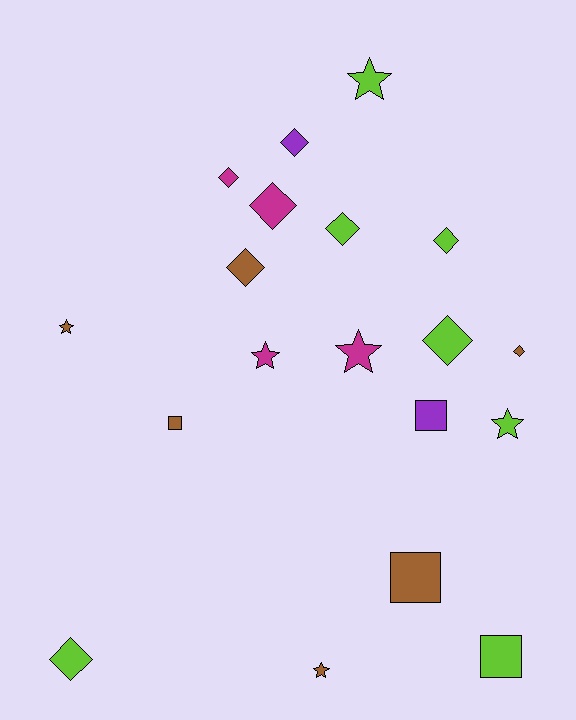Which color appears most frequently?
Lime, with 7 objects.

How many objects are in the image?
There are 19 objects.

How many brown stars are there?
There are 2 brown stars.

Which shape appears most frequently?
Diamond, with 9 objects.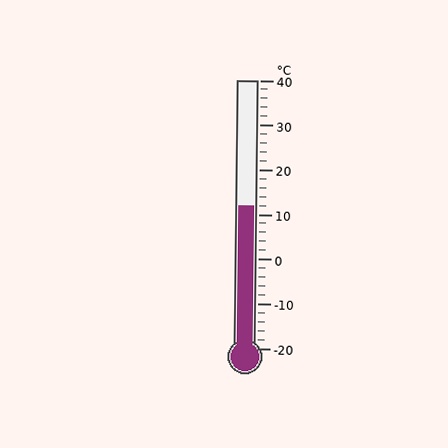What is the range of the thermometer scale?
The thermometer scale ranges from -20°C to 40°C.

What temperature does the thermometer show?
The thermometer shows approximately 12°C.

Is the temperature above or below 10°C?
The temperature is above 10°C.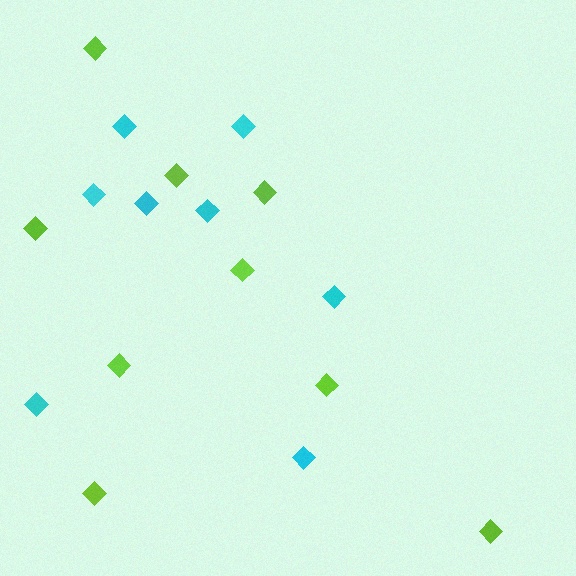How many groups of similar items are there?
There are 2 groups: one group of cyan diamonds (8) and one group of lime diamonds (9).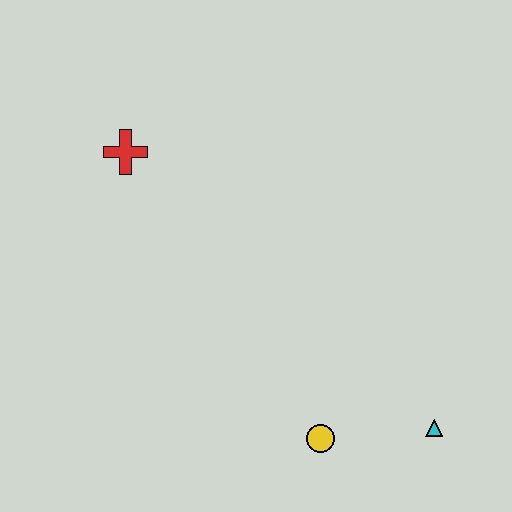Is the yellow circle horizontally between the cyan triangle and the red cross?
Yes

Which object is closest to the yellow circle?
The cyan triangle is closest to the yellow circle.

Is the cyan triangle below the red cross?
Yes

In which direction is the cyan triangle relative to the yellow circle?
The cyan triangle is to the right of the yellow circle.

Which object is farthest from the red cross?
The cyan triangle is farthest from the red cross.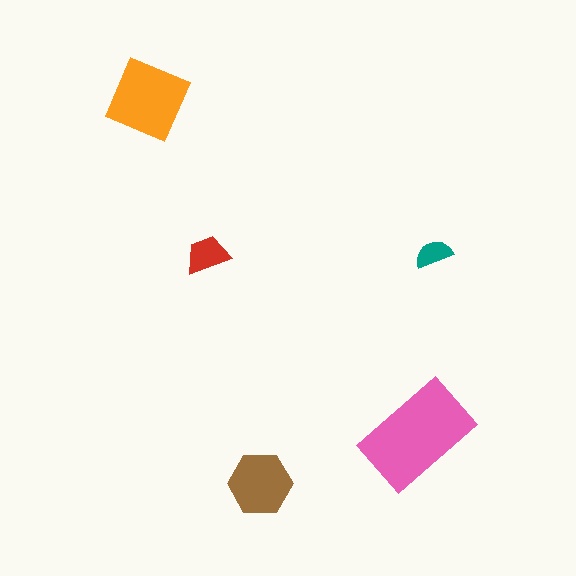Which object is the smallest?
The teal semicircle.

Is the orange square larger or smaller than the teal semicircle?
Larger.